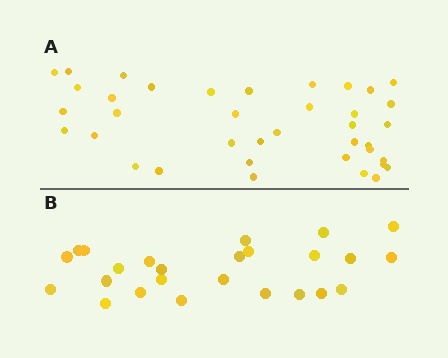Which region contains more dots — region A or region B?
Region A (the top region) has more dots.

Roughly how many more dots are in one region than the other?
Region A has approximately 15 more dots than region B.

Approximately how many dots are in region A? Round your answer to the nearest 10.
About 40 dots. (The exact count is 38, which rounds to 40.)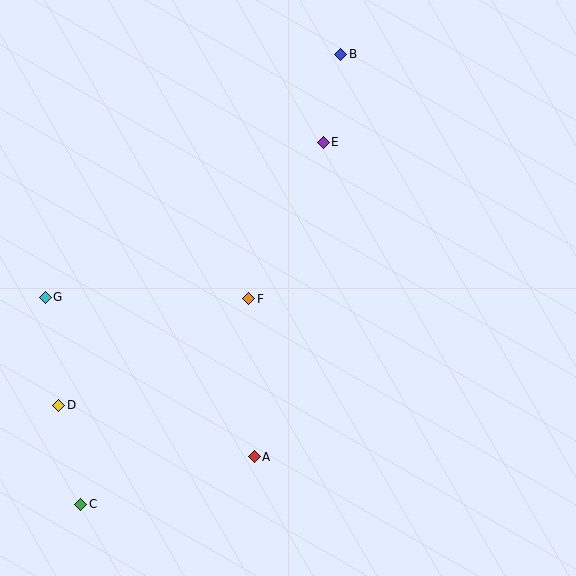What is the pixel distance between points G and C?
The distance between G and C is 210 pixels.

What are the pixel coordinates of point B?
Point B is at (341, 54).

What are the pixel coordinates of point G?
Point G is at (45, 297).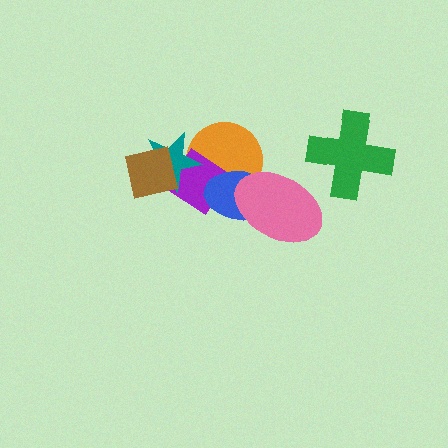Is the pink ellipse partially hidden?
No, no other shape covers it.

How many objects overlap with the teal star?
3 objects overlap with the teal star.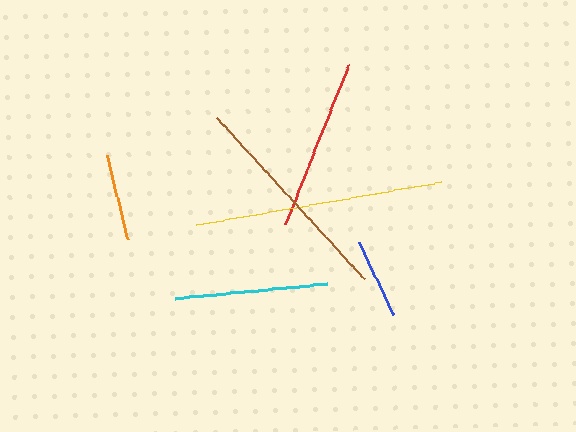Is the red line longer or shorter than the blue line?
The red line is longer than the blue line.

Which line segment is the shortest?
The blue line is the shortest at approximately 80 pixels.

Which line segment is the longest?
The yellow line is the longest at approximately 249 pixels.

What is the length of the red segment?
The red segment is approximately 171 pixels long.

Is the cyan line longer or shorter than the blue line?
The cyan line is longer than the blue line.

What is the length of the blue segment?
The blue segment is approximately 80 pixels long.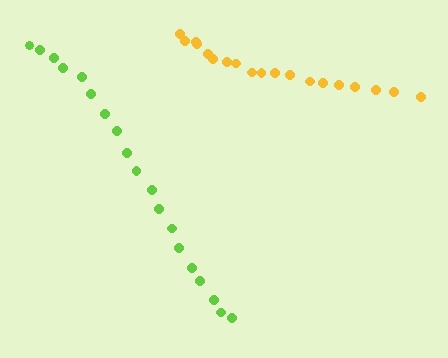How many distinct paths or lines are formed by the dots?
There are 2 distinct paths.